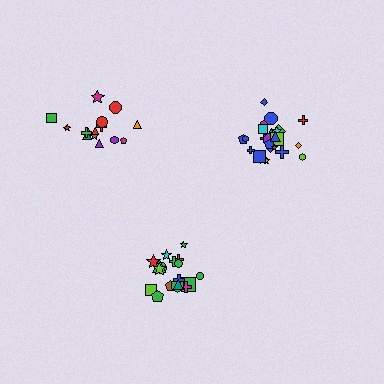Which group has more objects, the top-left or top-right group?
The top-right group.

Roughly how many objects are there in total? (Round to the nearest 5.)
Roughly 60 objects in total.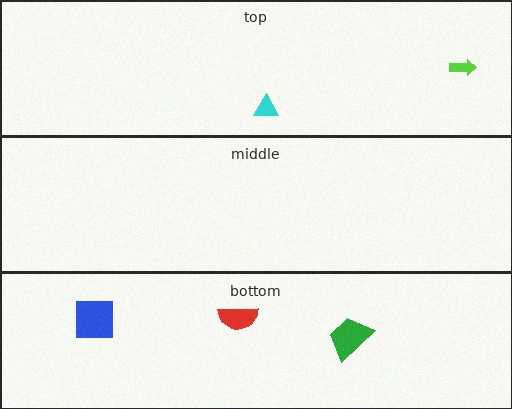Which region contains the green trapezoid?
The bottom region.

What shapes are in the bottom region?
The blue square, the red semicircle, the green trapezoid.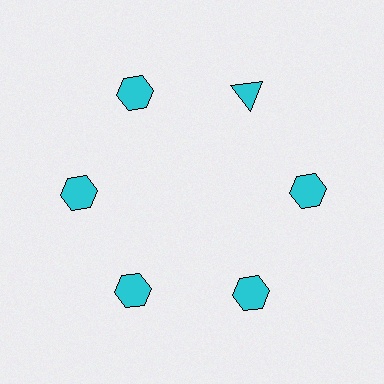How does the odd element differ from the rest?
It has a different shape: triangle instead of hexagon.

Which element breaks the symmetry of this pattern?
The cyan triangle at roughly the 1 o'clock position breaks the symmetry. All other shapes are cyan hexagons.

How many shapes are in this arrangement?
There are 6 shapes arranged in a ring pattern.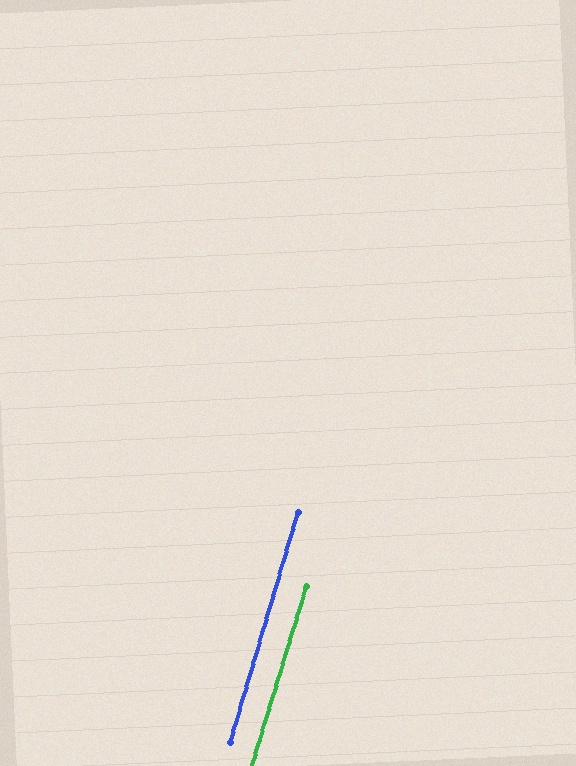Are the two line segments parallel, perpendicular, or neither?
Parallel — their directions differ by only 0.5°.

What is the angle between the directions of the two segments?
Approximately 1 degree.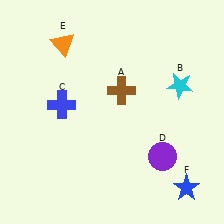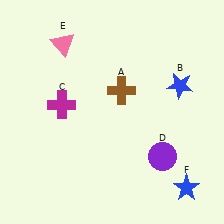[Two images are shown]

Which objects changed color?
B changed from cyan to blue. C changed from blue to magenta. E changed from orange to pink.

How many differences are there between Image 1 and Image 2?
There are 3 differences between the two images.